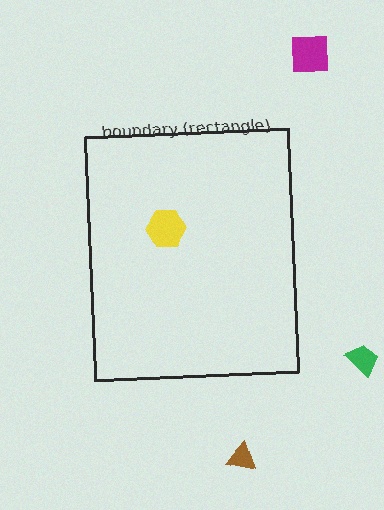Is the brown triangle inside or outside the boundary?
Outside.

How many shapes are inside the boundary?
1 inside, 3 outside.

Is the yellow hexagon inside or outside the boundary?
Inside.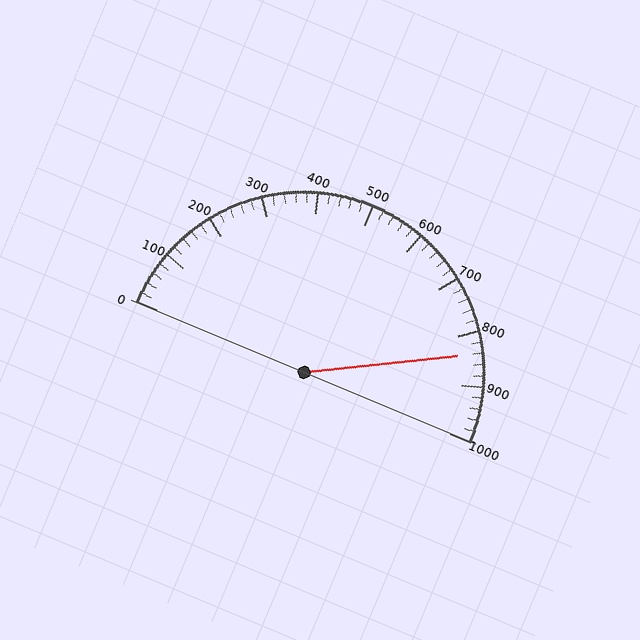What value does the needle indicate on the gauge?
The needle indicates approximately 840.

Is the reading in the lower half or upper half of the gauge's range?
The reading is in the upper half of the range (0 to 1000).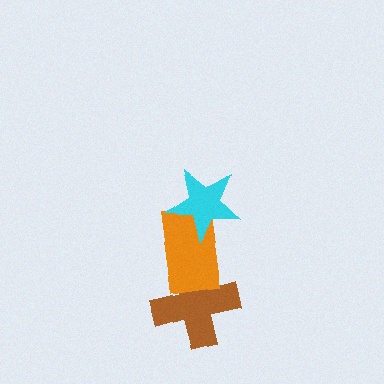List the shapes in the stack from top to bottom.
From top to bottom: the cyan star, the orange rectangle, the brown cross.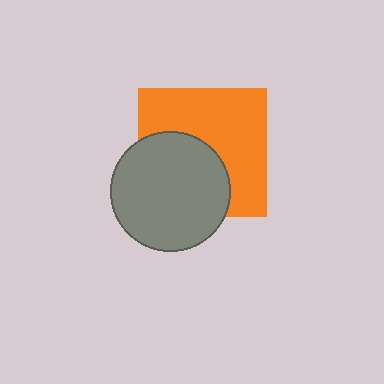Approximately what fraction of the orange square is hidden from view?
Roughly 42% of the orange square is hidden behind the gray circle.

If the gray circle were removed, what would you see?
You would see the complete orange square.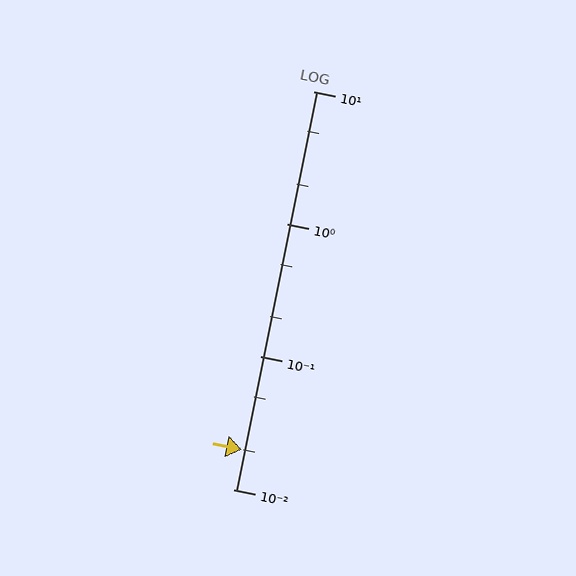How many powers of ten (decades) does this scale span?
The scale spans 3 decades, from 0.01 to 10.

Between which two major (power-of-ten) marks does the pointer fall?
The pointer is between 0.01 and 0.1.